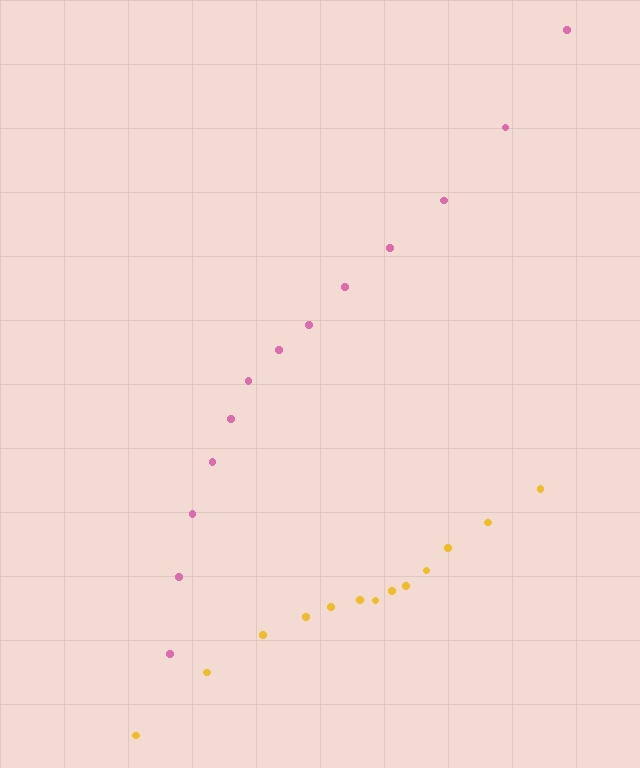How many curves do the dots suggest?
There are 2 distinct paths.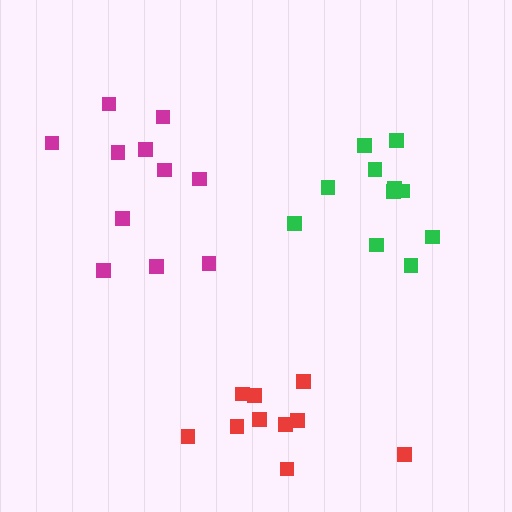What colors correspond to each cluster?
The clusters are colored: green, red, magenta.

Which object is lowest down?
The red cluster is bottommost.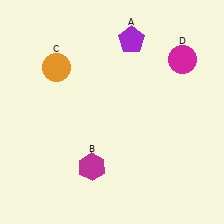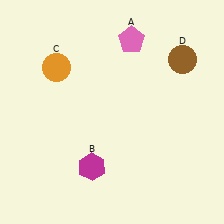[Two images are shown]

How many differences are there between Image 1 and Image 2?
There are 2 differences between the two images.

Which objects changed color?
A changed from purple to pink. D changed from magenta to brown.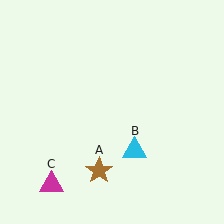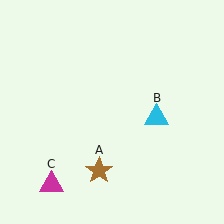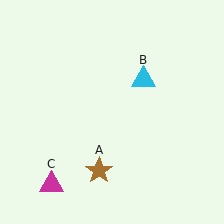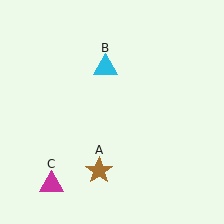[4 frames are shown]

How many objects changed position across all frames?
1 object changed position: cyan triangle (object B).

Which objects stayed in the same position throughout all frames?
Brown star (object A) and magenta triangle (object C) remained stationary.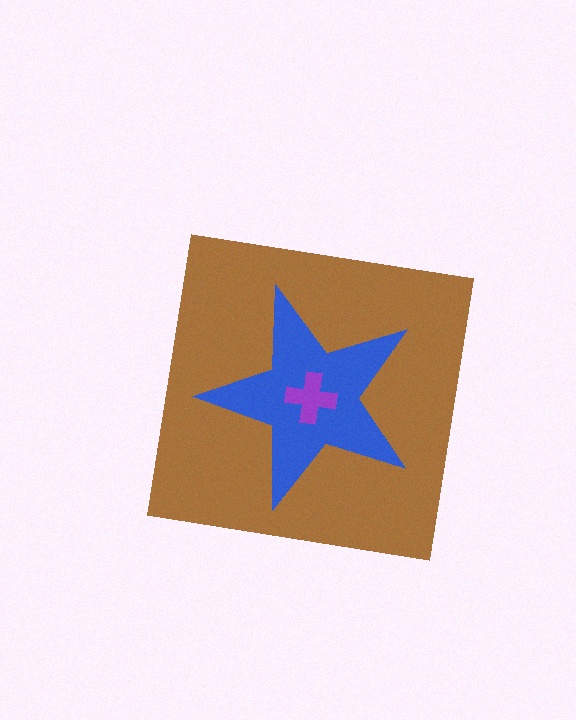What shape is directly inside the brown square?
The blue star.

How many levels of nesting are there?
3.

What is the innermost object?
The purple cross.